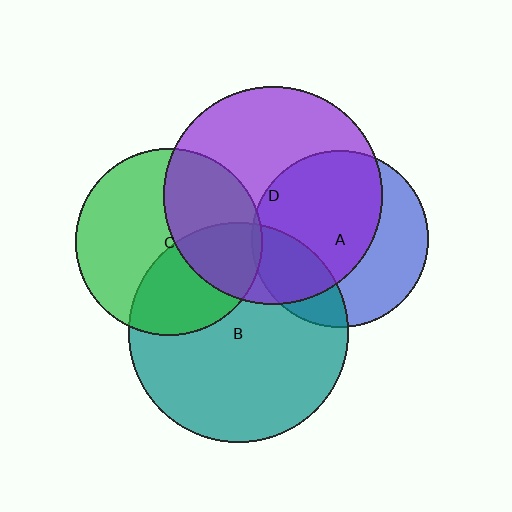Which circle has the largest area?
Circle B (teal).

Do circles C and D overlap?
Yes.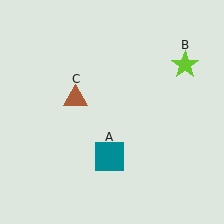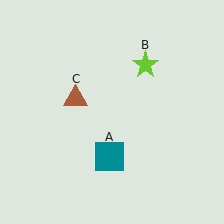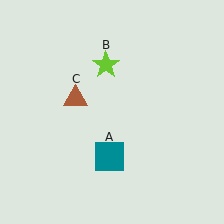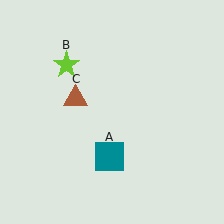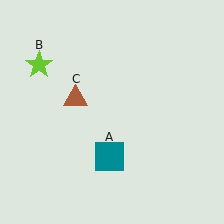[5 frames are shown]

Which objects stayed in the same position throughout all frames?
Teal square (object A) and brown triangle (object C) remained stationary.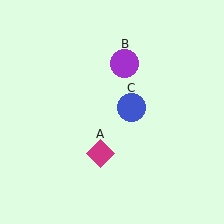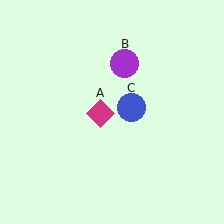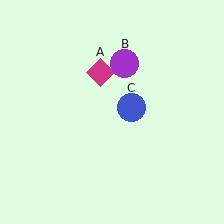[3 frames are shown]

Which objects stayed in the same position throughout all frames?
Purple circle (object B) and blue circle (object C) remained stationary.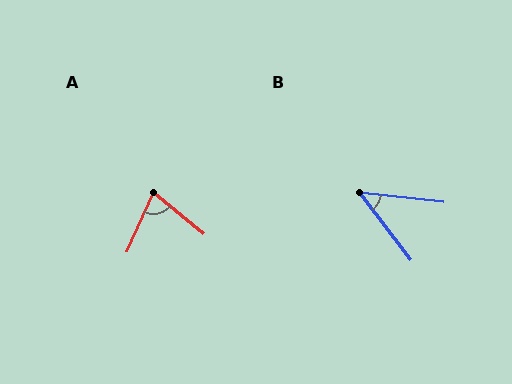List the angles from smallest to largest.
B (47°), A (74°).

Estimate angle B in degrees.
Approximately 47 degrees.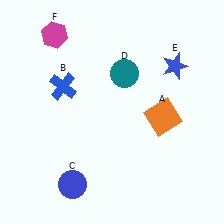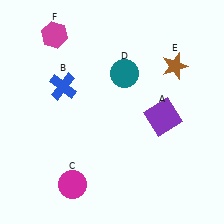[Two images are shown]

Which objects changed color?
A changed from orange to purple. C changed from blue to magenta. E changed from blue to brown.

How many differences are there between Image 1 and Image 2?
There are 3 differences between the two images.